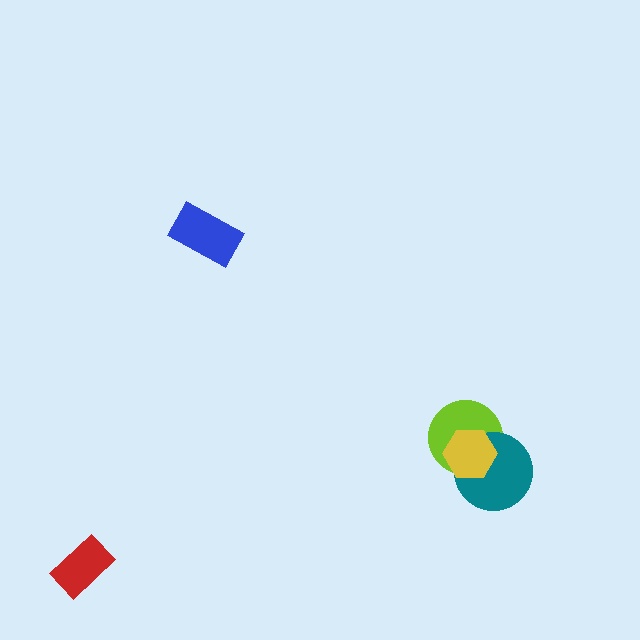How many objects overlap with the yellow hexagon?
2 objects overlap with the yellow hexagon.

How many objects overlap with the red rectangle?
0 objects overlap with the red rectangle.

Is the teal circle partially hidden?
Yes, it is partially covered by another shape.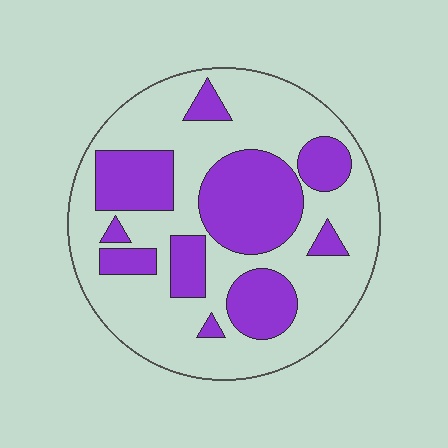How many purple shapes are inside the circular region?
10.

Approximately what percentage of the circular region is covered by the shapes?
Approximately 35%.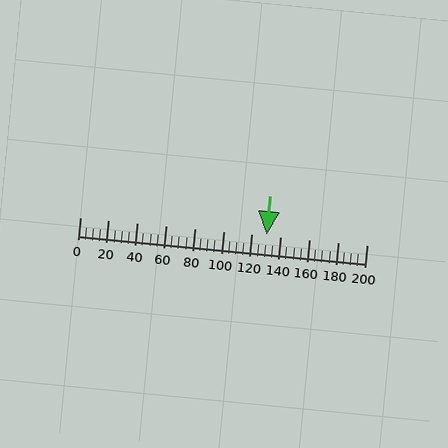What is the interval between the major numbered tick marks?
The major tick marks are spaced 20 units apart.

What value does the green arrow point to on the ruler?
The green arrow points to approximately 130.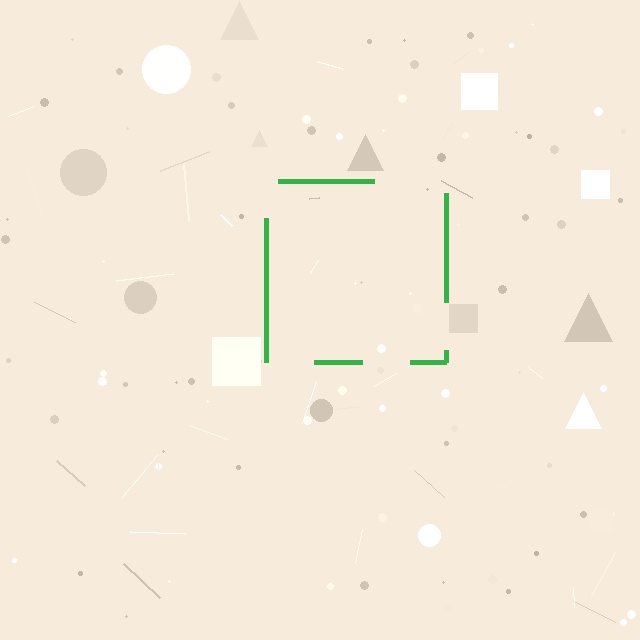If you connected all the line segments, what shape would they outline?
They would outline a square.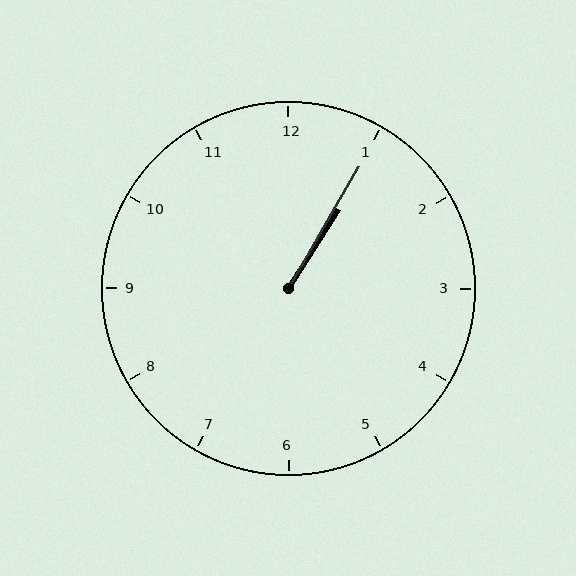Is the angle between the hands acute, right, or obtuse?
It is acute.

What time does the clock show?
1:05.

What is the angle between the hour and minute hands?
Approximately 2 degrees.